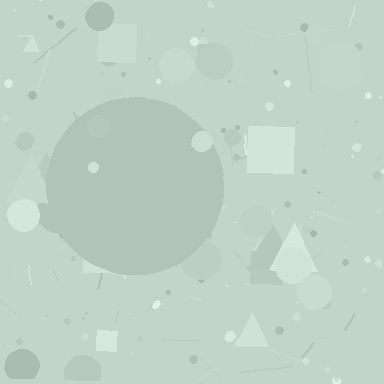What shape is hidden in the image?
A circle is hidden in the image.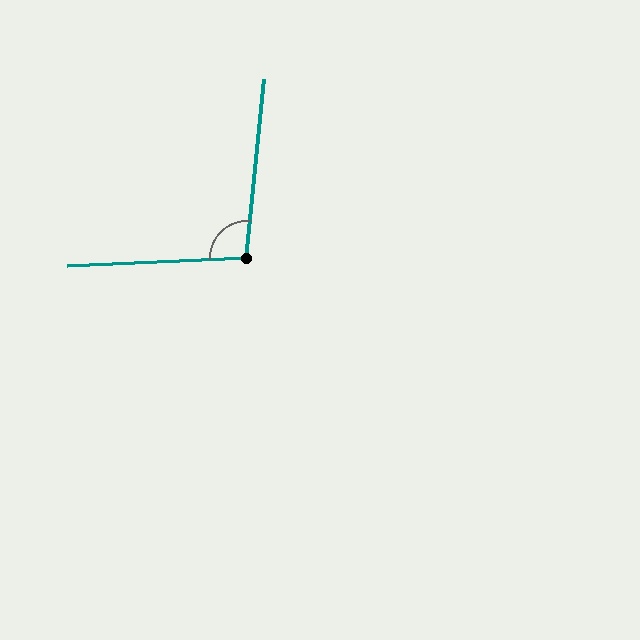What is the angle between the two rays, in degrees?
Approximately 98 degrees.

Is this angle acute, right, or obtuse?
It is obtuse.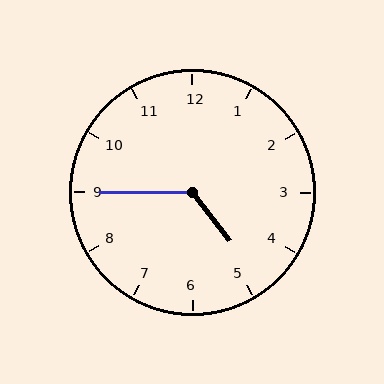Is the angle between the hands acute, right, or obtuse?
It is obtuse.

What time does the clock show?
4:45.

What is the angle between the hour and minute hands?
Approximately 128 degrees.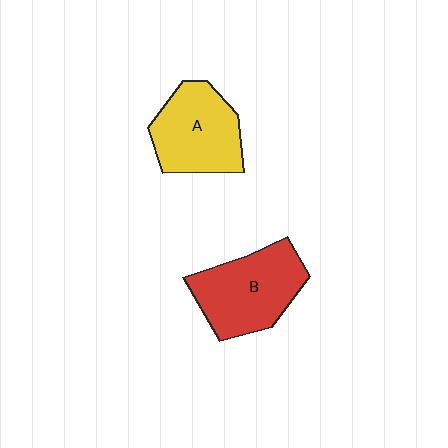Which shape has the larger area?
Shape B (red).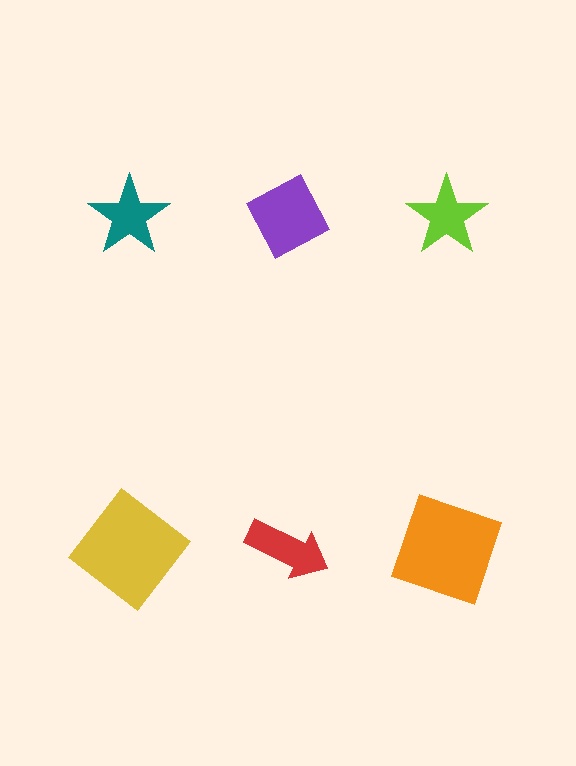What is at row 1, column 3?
A lime star.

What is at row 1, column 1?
A teal star.